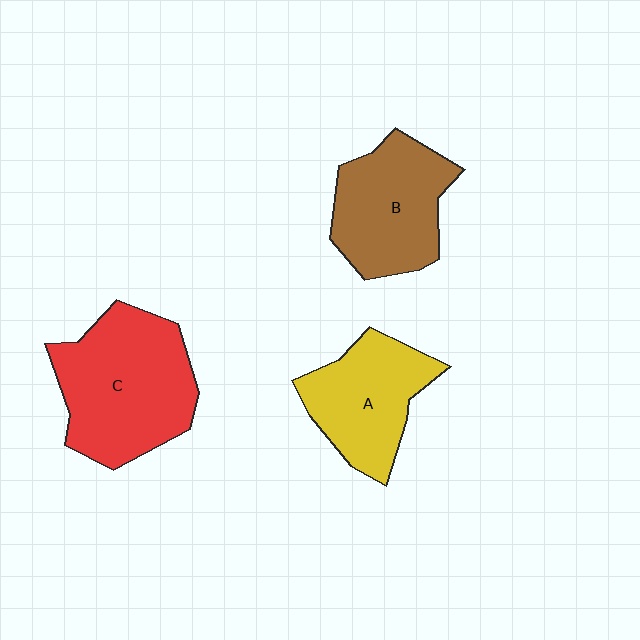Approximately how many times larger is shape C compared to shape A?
Approximately 1.4 times.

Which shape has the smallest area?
Shape A (yellow).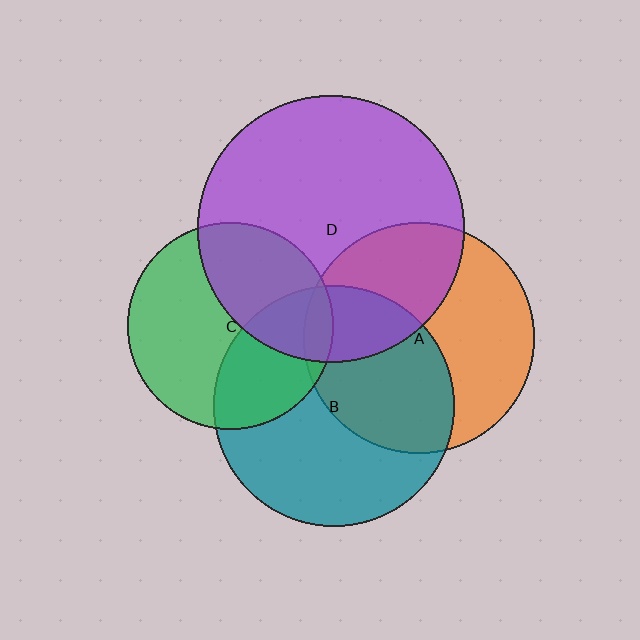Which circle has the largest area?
Circle D (purple).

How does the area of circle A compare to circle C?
Approximately 1.2 times.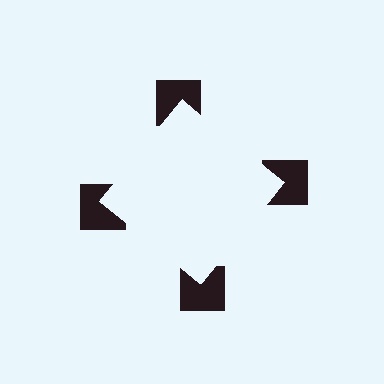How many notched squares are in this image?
There are 4 — one at each vertex of the illusory square.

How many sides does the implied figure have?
4 sides.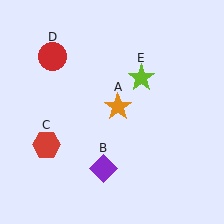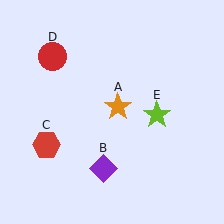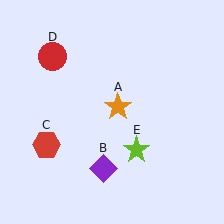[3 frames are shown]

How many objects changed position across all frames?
1 object changed position: lime star (object E).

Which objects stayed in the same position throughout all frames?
Orange star (object A) and purple diamond (object B) and red hexagon (object C) and red circle (object D) remained stationary.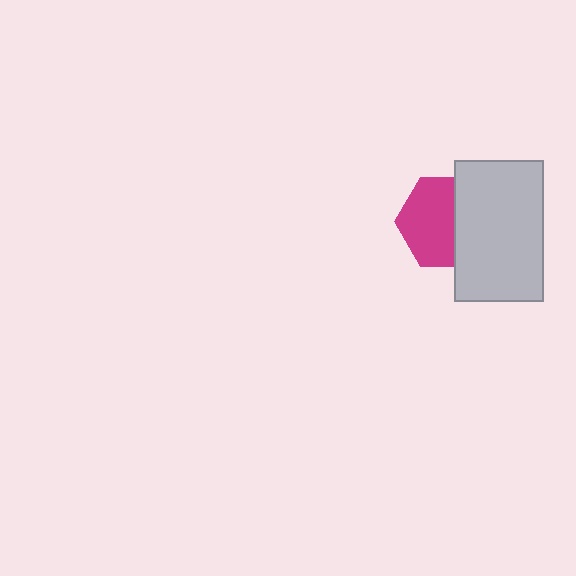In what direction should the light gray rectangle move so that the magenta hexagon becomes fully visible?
The light gray rectangle should move right. That is the shortest direction to clear the overlap and leave the magenta hexagon fully visible.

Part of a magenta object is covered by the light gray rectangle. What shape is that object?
It is a hexagon.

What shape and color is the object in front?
The object in front is a light gray rectangle.